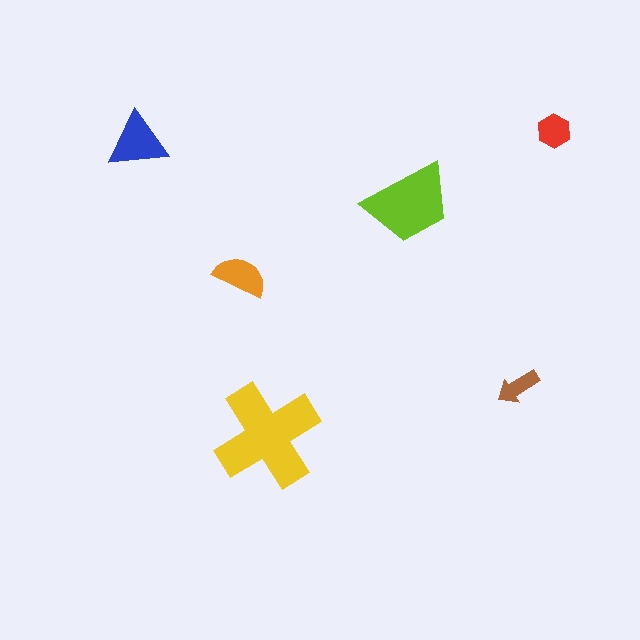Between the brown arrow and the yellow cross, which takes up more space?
The yellow cross.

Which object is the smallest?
The brown arrow.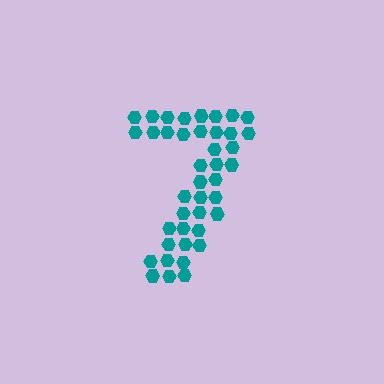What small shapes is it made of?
It is made of small hexagons.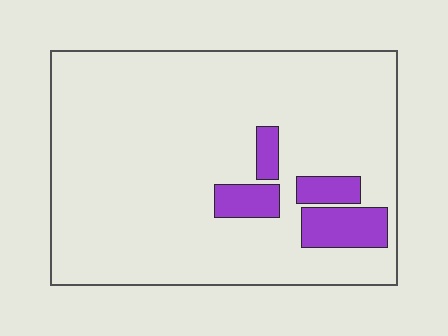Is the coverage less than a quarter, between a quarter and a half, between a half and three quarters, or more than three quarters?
Less than a quarter.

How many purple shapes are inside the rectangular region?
4.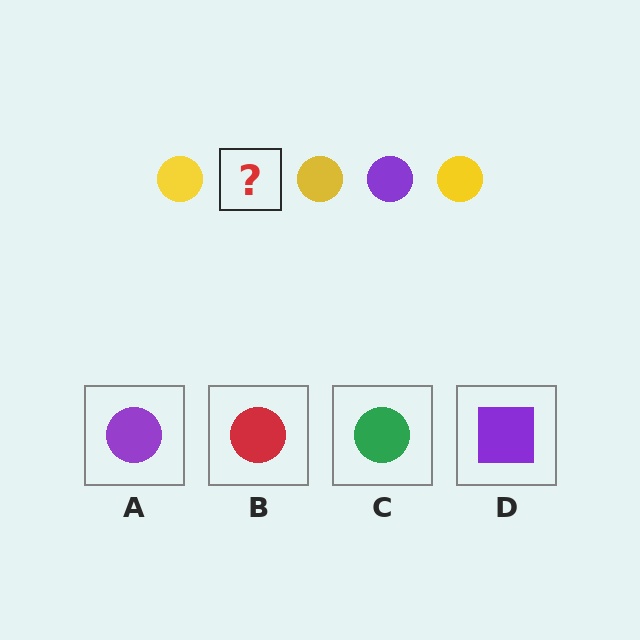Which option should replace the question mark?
Option A.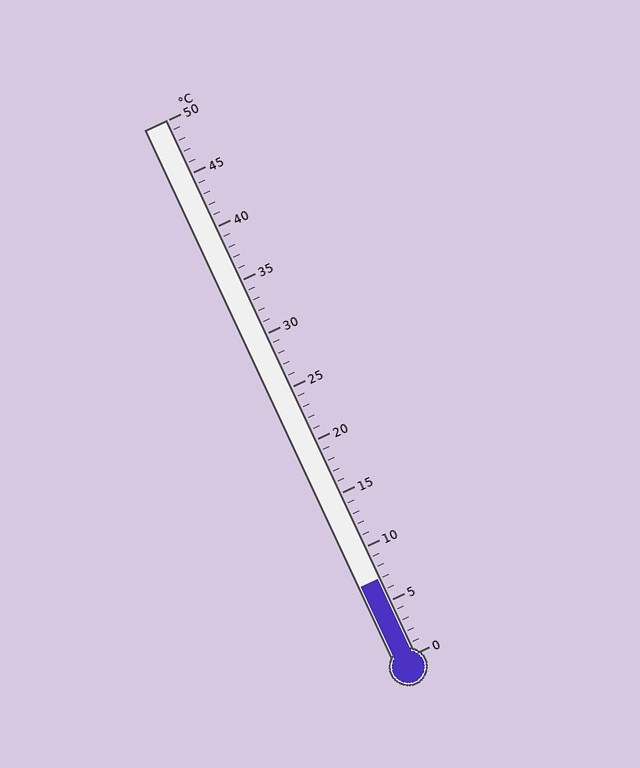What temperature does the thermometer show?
The thermometer shows approximately 7°C.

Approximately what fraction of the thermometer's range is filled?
The thermometer is filled to approximately 15% of its range.